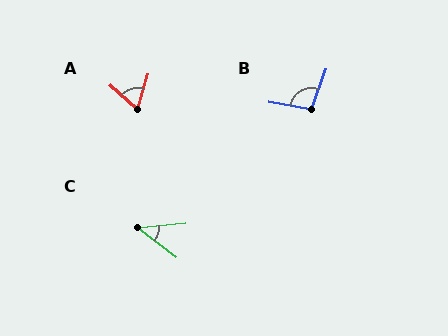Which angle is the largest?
B, at approximately 100 degrees.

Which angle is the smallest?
C, at approximately 44 degrees.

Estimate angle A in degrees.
Approximately 64 degrees.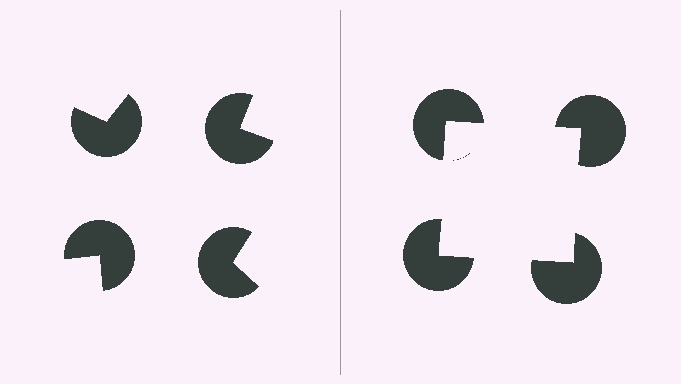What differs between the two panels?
The pac-man discs are positioned identically on both sides; only the wedge orientations differ. On the right they align to a square; on the left they are misaligned.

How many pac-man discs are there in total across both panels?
8 — 4 on each side.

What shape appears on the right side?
An illusory square.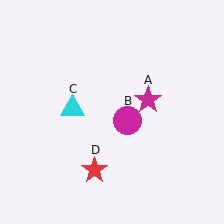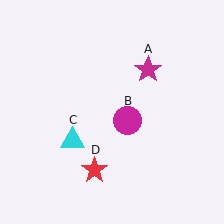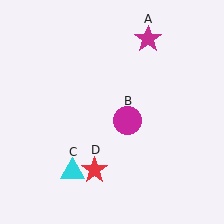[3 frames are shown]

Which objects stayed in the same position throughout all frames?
Magenta circle (object B) and red star (object D) remained stationary.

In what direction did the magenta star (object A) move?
The magenta star (object A) moved up.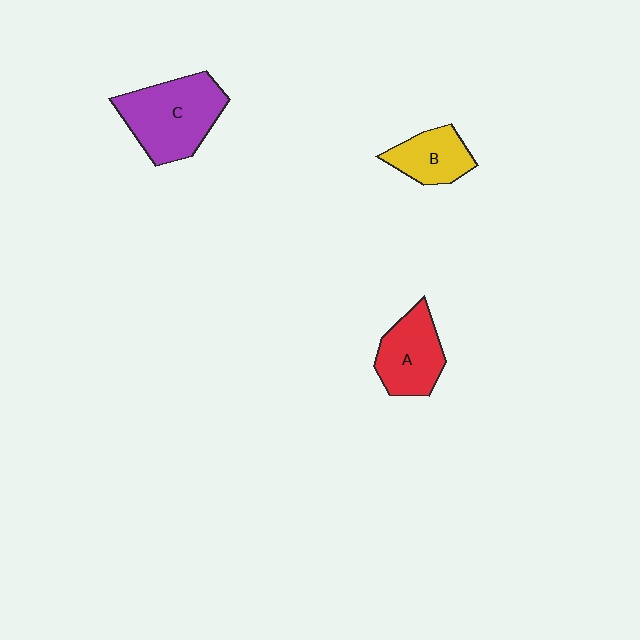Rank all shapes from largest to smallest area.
From largest to smallest: C (purple), A (red), B (yellow).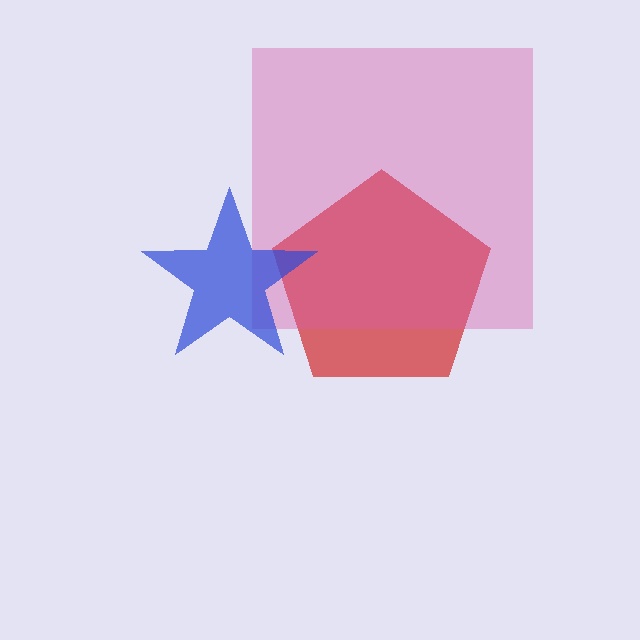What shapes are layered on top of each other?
The layered shapes are: a red pentagon, a pink square, a blue star.